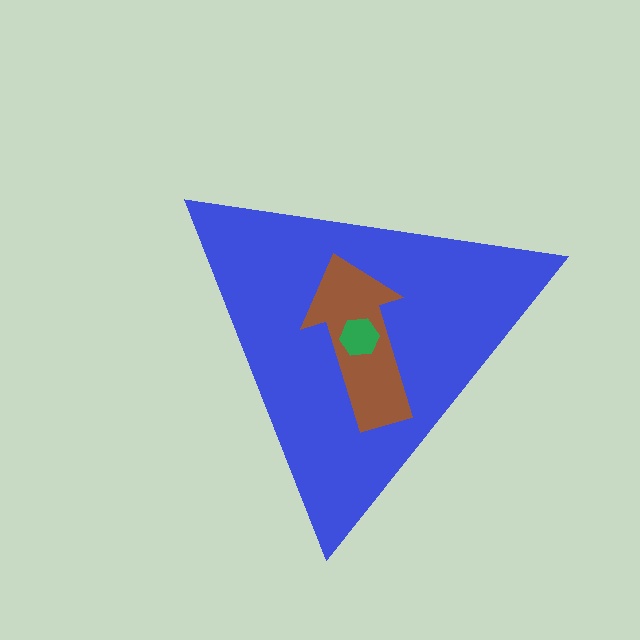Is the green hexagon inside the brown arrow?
Yes.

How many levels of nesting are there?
3.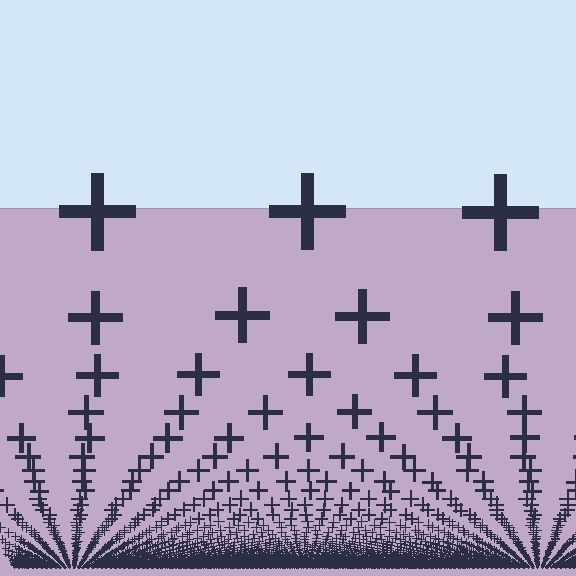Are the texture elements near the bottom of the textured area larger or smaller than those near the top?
Smaller. The gradient is inverted — elements near the bottom are smaller and denser.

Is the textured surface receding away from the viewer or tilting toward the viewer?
The surface appears to tilt toward the viewer. Texture elements get larger and sparser toward the top.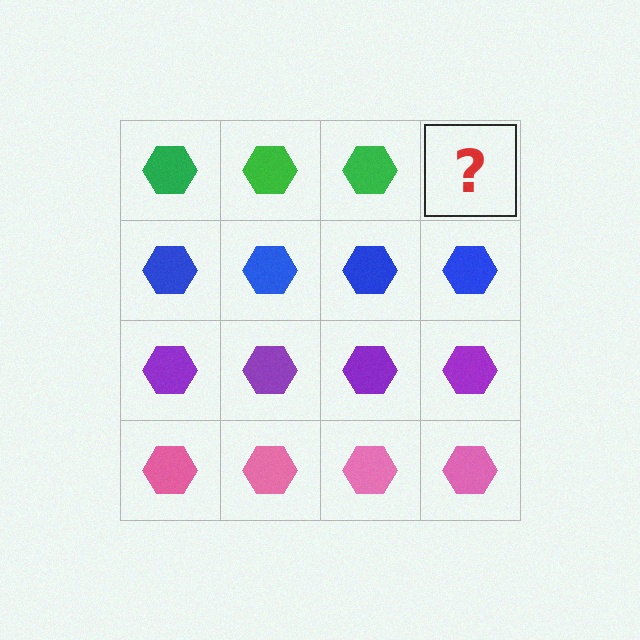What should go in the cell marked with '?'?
The missing cell should contain a green hexagon.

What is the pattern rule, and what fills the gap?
The rule is that each row has a consistent color. The gap should be filled with a green hexagon.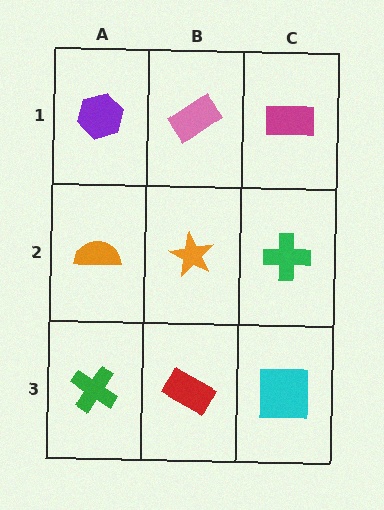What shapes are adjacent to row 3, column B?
An orange star (row 2, column B), a green cross (row 3, column A), a cyan square (row 3, column C).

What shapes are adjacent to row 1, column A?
An orange semicircle (row 2, column A), a pink rectangle (row 1, column B).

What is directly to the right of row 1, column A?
A pink rectangle.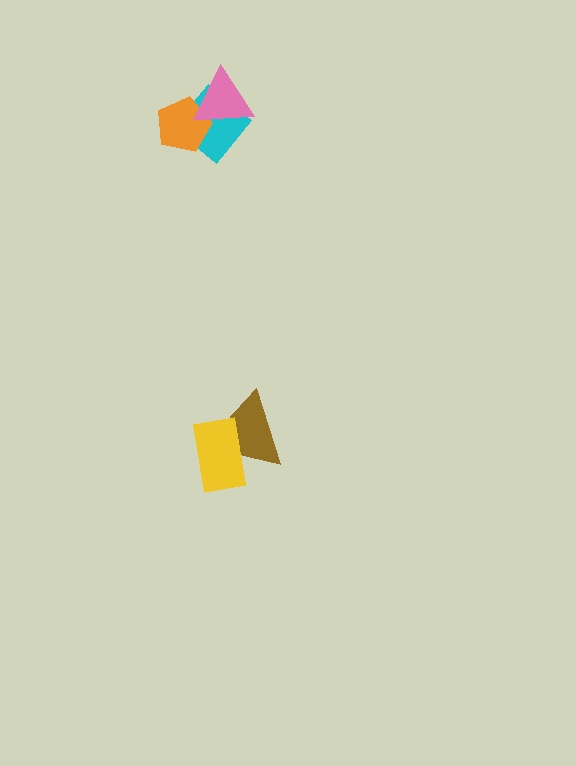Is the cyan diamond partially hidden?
Yes, it is partially covered by another shape.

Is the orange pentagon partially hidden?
Yes, it is partially covered by another shape.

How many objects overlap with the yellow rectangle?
1 object overlaps with the yellow rectangle.